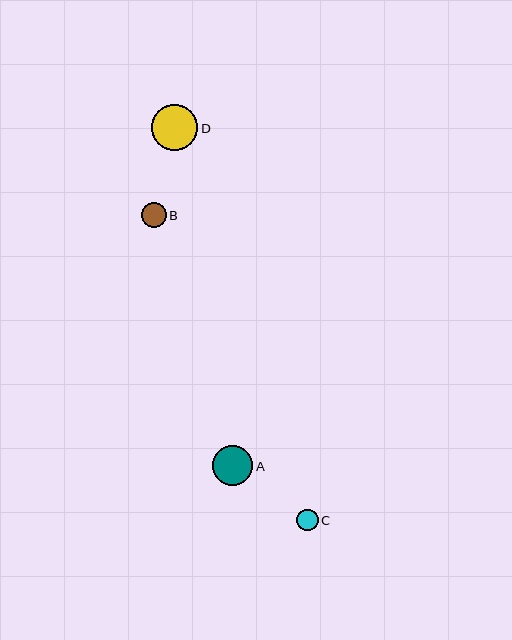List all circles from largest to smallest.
From largest to smallest: D, A, B, C.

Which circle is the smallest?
Circle C is the smallest with a size of approximately 21 pixels.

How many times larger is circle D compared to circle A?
Circle D is approximately 1.2 times the size of circle A.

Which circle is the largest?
Circle D is the largest with a size of approximately 46 pixels.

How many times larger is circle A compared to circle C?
Circle A is approximately 1.9 times the size of circle C.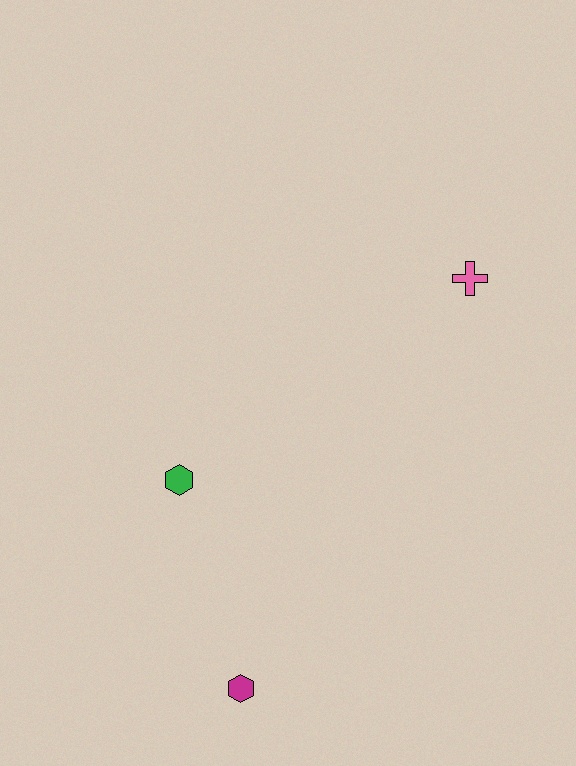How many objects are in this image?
There are 3 objects.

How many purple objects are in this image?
There are no purple objects.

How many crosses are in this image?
There is 1 cross.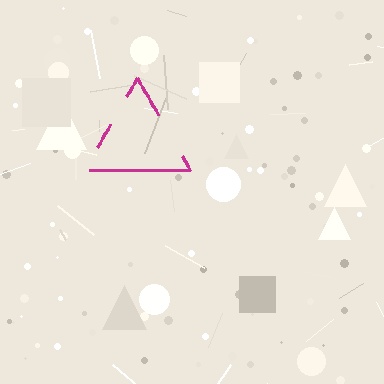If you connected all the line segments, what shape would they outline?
They would outline a triangle.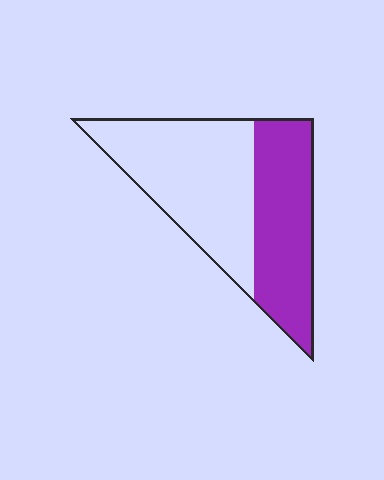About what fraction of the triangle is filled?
About two fifths (2/5).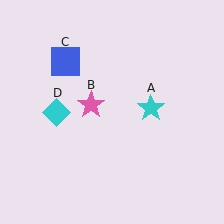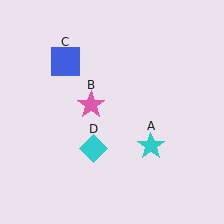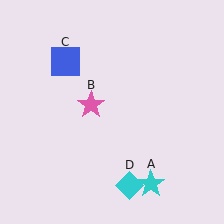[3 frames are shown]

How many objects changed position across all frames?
2 objects changed position: cyan star (object A), cyan diamond (object D).